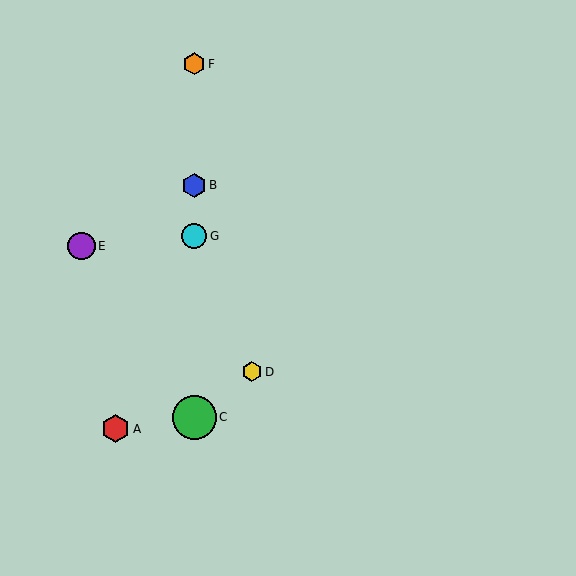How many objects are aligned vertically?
4 objects (B, C, F, G) are aligned vertically.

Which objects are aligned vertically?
Objects B, C, F, G are aligned vertically.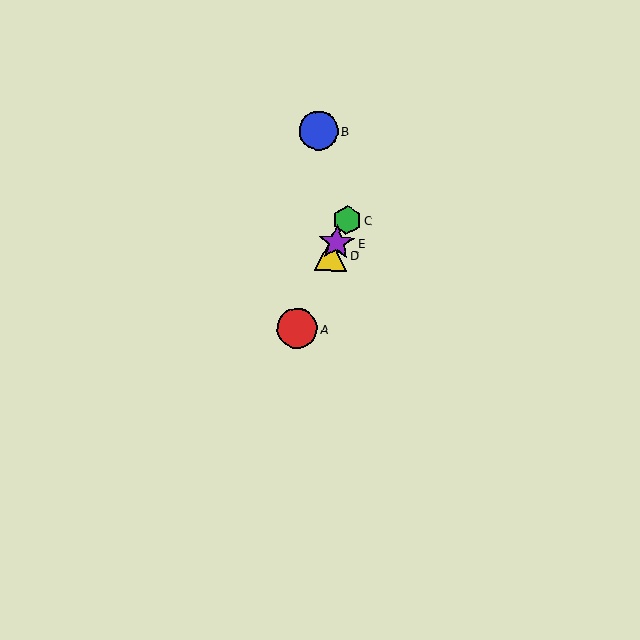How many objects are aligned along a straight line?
4 objects (A, C, D, E) are aligned along a straight line.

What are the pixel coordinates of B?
Object B is at (318, 130).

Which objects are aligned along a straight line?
Objects A, C, D, E are aligned along a straight line.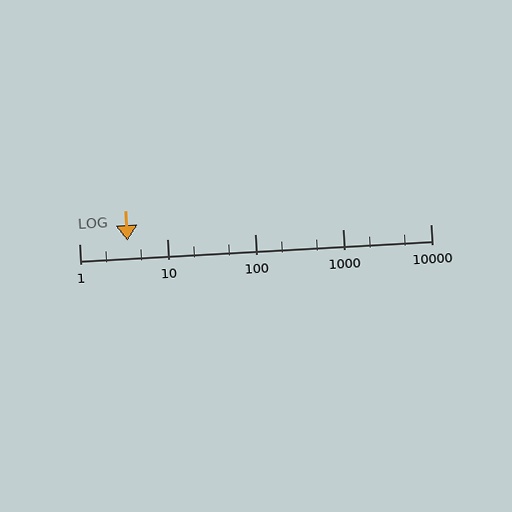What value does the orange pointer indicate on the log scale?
The pointer indicates approximately 3.6.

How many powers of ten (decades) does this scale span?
The scale spans 4 decades, from 1 to 10000.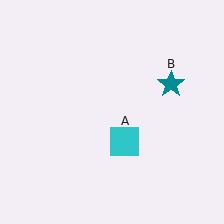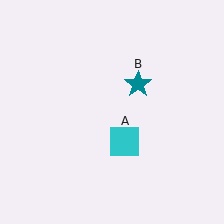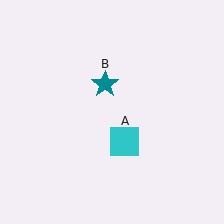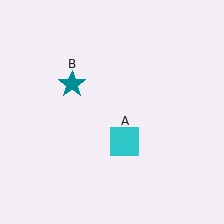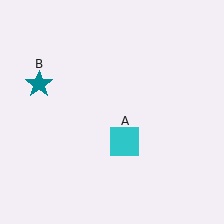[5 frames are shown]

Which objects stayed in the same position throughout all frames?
Cyan square (object A) remained stationary.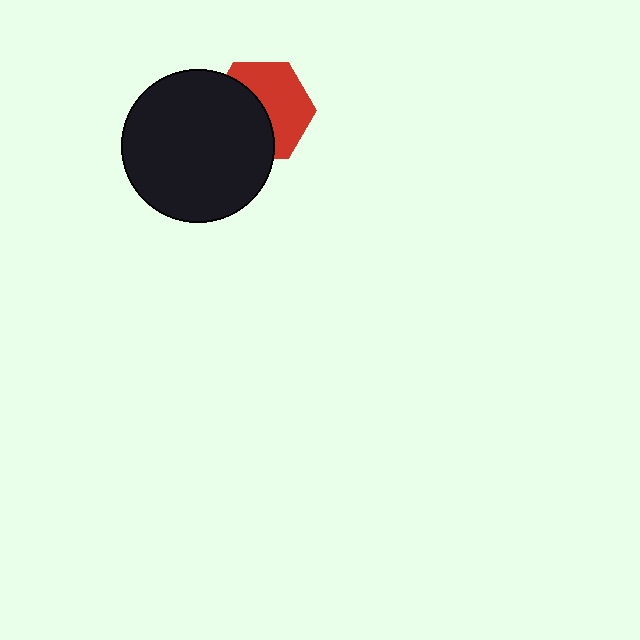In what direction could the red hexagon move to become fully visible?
The red hexagon could move right. That would shift it out from behind the black circle entirely.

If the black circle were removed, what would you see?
You would see the complete red hexagon.